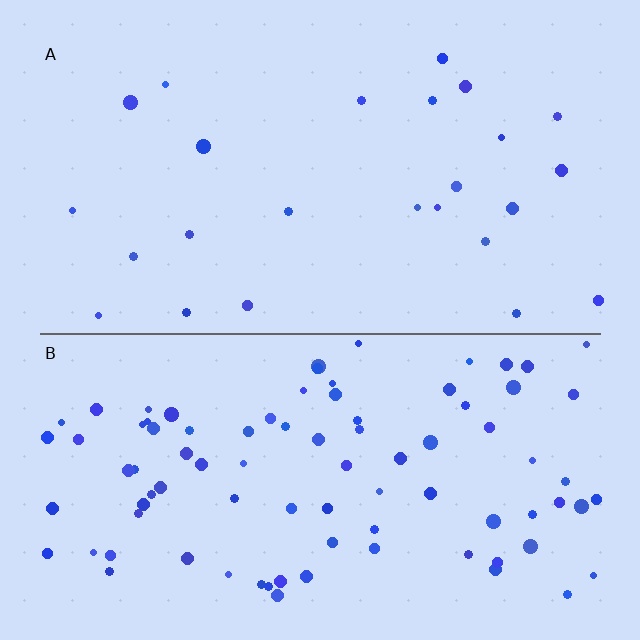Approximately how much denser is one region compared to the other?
Approximately 3.5× — region B over region A.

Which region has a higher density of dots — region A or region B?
B (the bottom).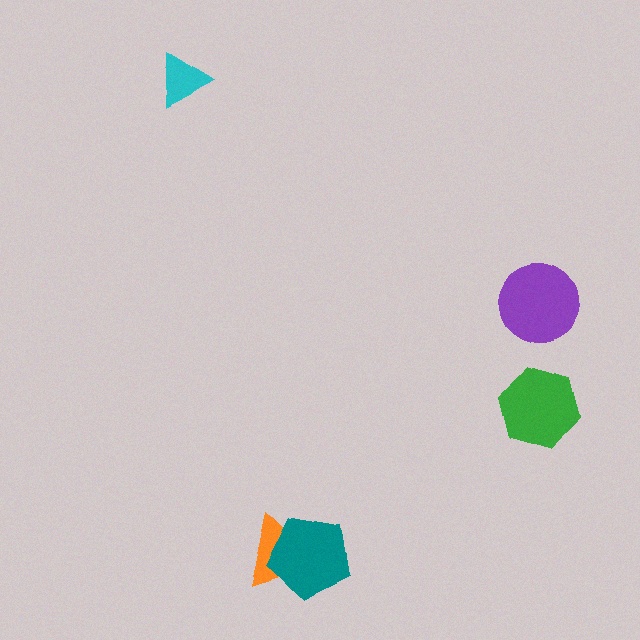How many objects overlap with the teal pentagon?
1 object overlaps with the teal pentagon.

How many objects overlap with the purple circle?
0 objects overlap with the purple circle.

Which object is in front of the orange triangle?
The teal pentagon is in front of the orange triangle.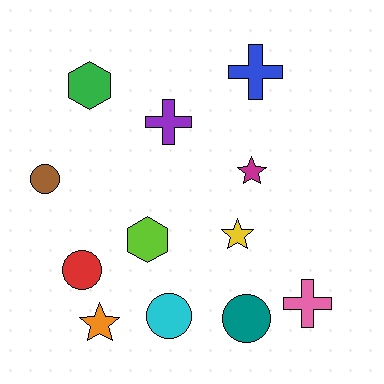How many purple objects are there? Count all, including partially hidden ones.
There is 1 purple object.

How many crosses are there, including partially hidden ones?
There are 3 crosses.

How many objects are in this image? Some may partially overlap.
There are 12 objects.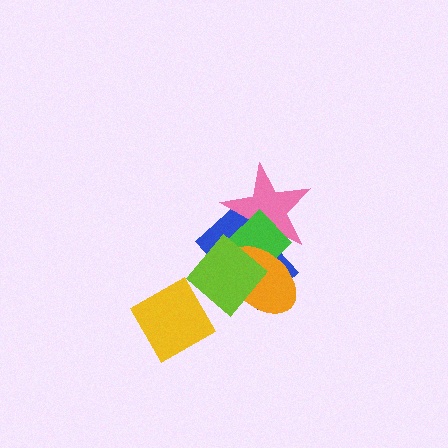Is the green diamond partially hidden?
Yes, it is partially covered by another shape.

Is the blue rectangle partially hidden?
Yes, it is partially covered by another shape.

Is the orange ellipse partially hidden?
Yes, it is partially covered by another shape.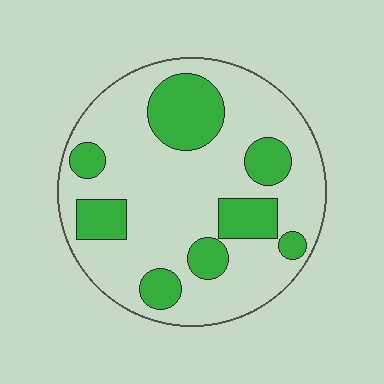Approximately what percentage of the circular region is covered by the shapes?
Approximately 25%.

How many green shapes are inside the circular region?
8.